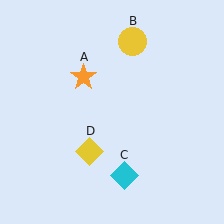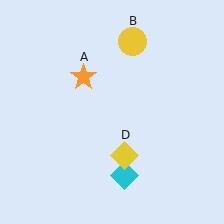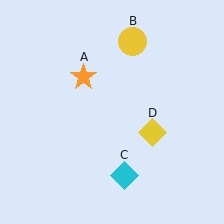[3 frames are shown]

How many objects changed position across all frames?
1 object changed position: yellow diamond (object D).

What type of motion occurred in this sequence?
The yellow diamond (object D) rotated counterclockwise around the center of the scene.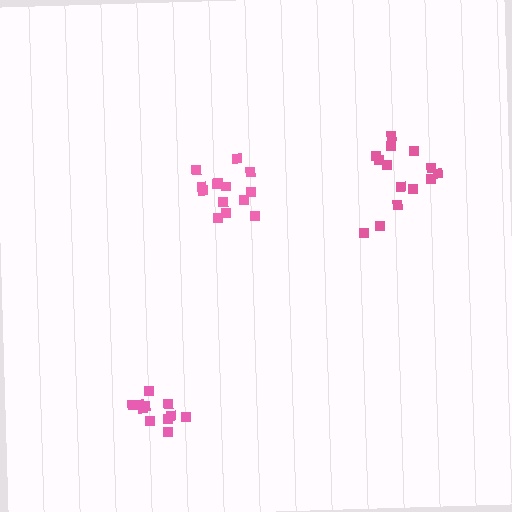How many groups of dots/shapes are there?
There are 3 groups.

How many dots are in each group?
Group 1: 14 dots, Group 2: 11 dots, Group 3: 14 dots (39 total).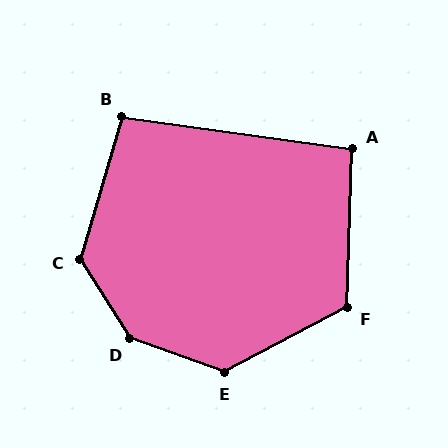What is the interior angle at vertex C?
Approximately 132 degrees (obtuse).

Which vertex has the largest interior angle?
D, at approximately 142 degrees.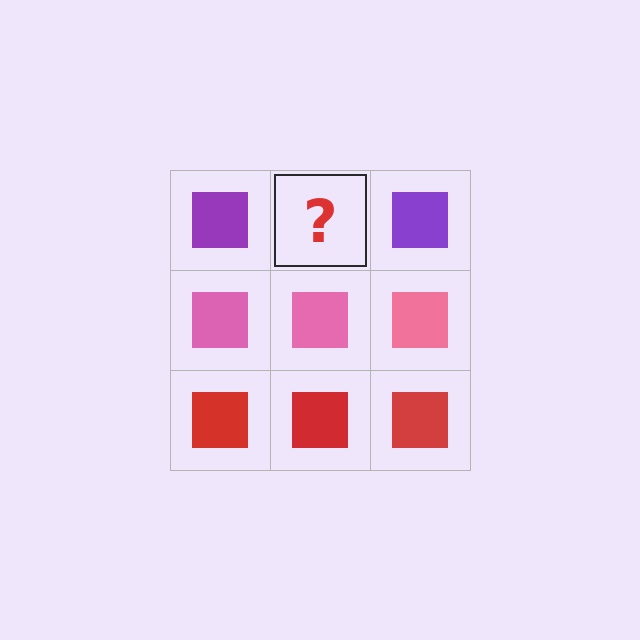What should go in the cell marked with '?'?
The missing cell should contain a purple square.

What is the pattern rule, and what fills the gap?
The rule is that each row has a consistent color. The gap should be filled with a purple square.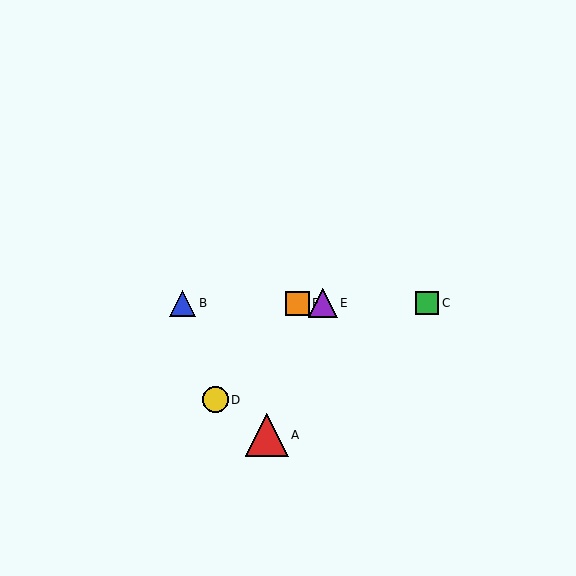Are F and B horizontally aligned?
Yes, both are at y≈303.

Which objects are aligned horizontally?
Objects B, C, E, F are aligned horizontally.